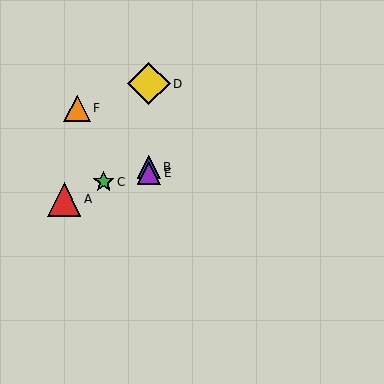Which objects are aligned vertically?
Objects B, D, E are aligned vertically.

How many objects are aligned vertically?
3 objects (B, D, E) are aligned vertically.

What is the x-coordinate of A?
Object A is at x≈64.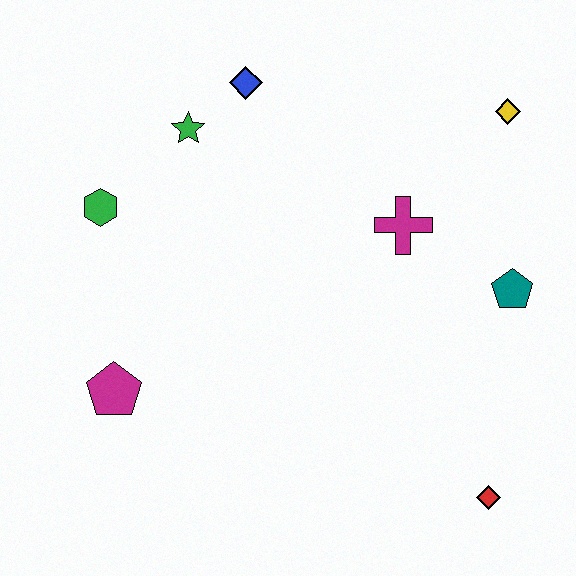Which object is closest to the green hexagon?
The green star is closest to the green hexagon.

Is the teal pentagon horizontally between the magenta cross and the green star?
No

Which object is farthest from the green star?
The red diamond is farthest from the green star.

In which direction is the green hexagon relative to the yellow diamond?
The green hexagon is to the left of the yellow diamond.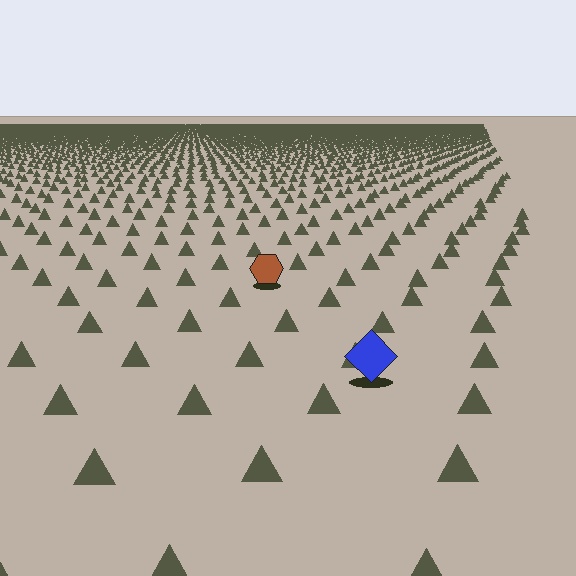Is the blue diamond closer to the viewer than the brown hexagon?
Yes. The blue diamond is closer — you can tell from the texture gradient: the ground texture is coarser near it.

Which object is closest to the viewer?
The blue diamond is closest. The texture marks near it are larger and more spread out.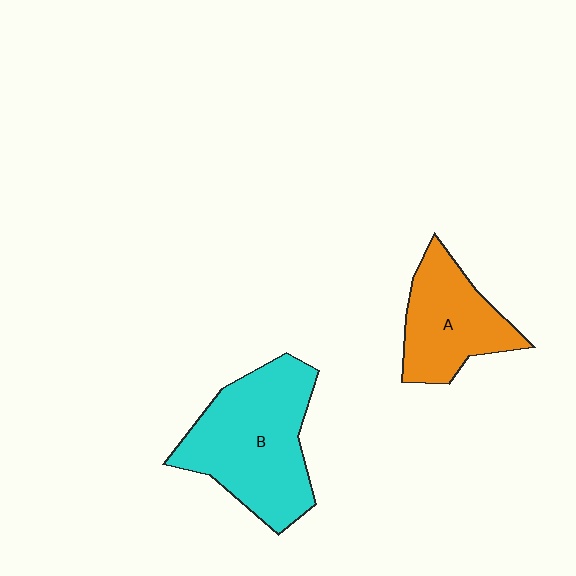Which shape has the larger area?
Shape B (cyan).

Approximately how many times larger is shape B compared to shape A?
Approximately 1.5 times.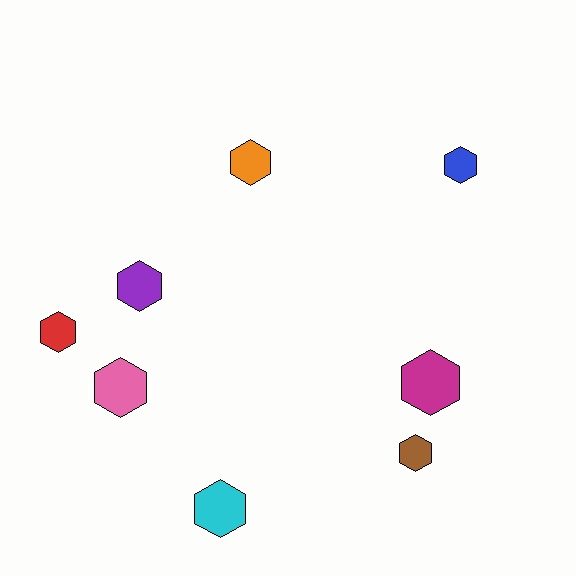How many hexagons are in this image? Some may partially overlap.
There are 8 hexagons.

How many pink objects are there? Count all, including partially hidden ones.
There is 1 pink object.